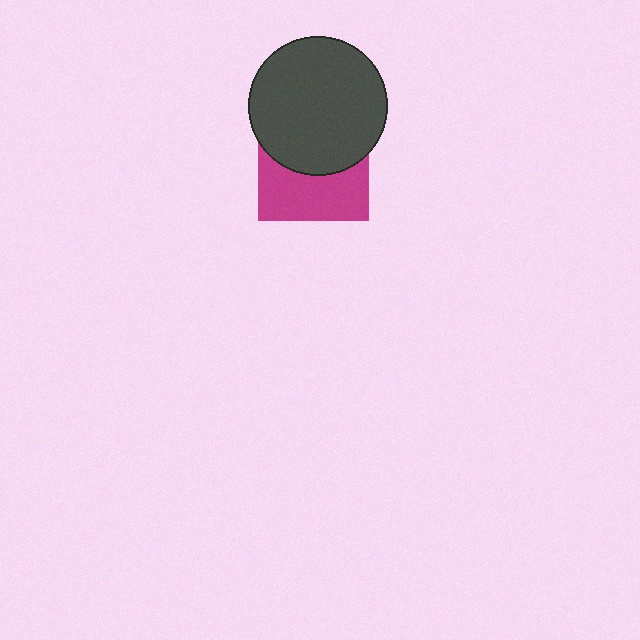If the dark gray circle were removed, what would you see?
You would see the complete magenta square.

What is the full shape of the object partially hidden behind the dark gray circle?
The partially hidden object is a magenta square.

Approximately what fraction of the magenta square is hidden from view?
Roughly 51% of the magenta square is hidden behind the dark gray circle.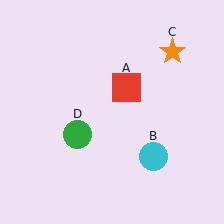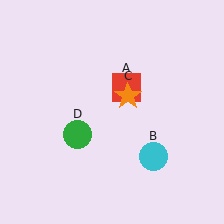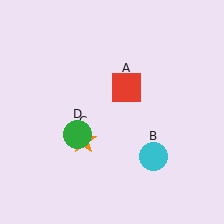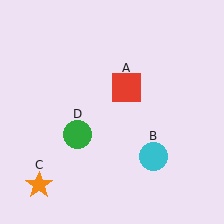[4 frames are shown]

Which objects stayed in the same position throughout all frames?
Red square (object A) and cyan circle (object B) and green circle (object D) remained stationary.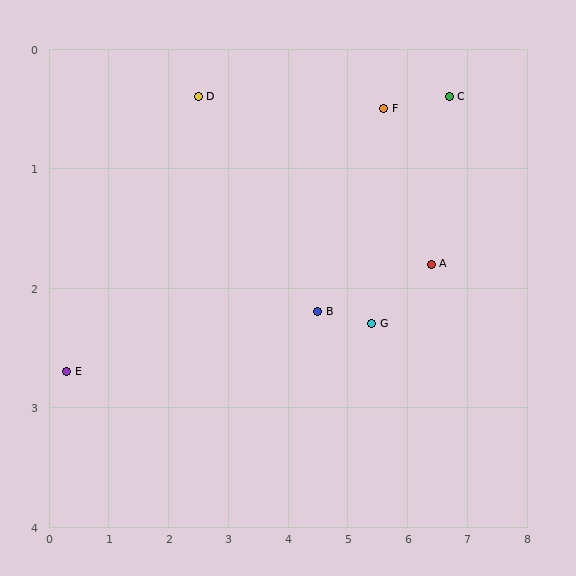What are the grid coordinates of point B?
Point B is at approximately (4.5, 2.2).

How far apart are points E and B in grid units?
Points E and B are about 4.2 grid units apart.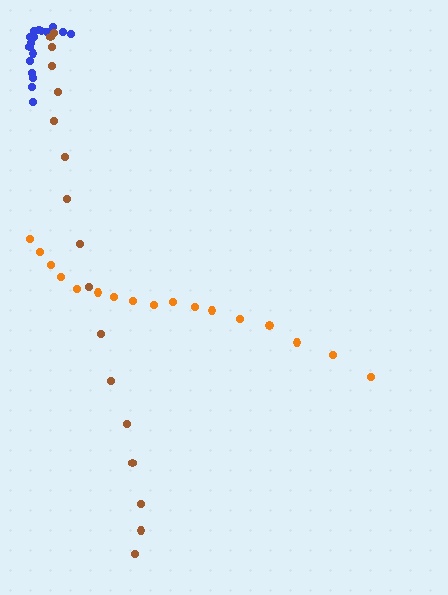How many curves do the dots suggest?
There are 3 distinct paths.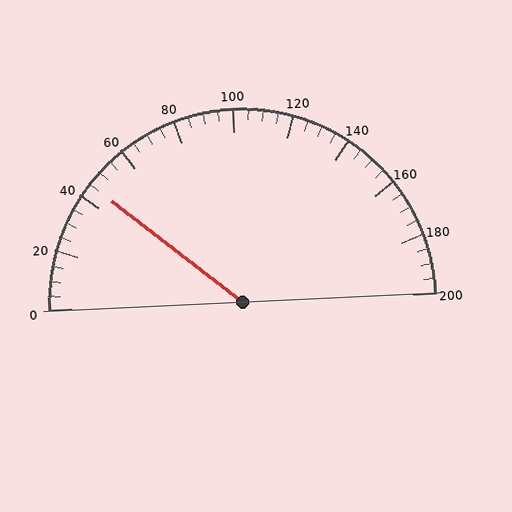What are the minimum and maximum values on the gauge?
The gauge ranges from 0 to 200.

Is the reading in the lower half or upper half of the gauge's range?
The reading is in the lower half of the range (0 to 200).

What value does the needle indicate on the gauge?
The needle indicates approximately 45.